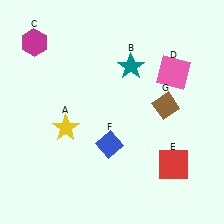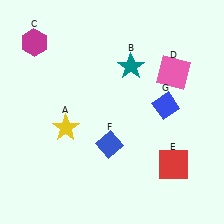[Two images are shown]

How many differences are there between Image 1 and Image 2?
There is 1 difference between the two images.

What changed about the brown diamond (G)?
In Image 1, G is brown. In Image 2, it changed to blue.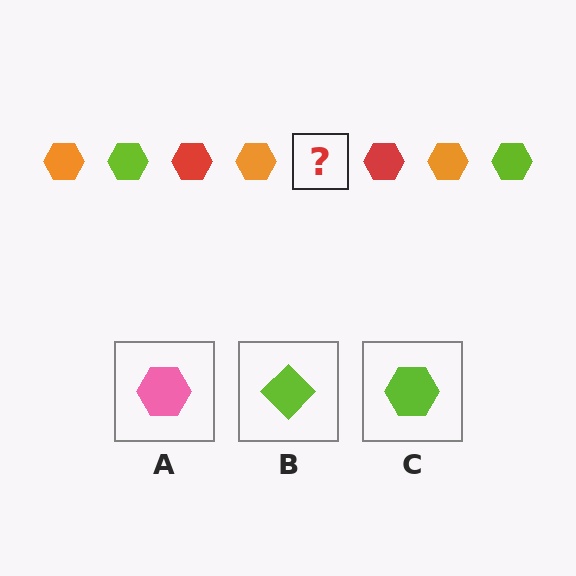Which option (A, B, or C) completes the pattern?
C.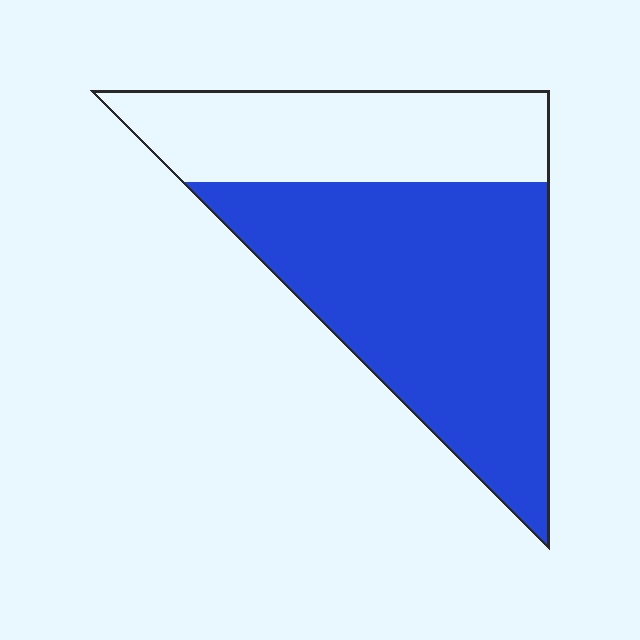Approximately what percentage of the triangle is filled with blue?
Approximately 65%.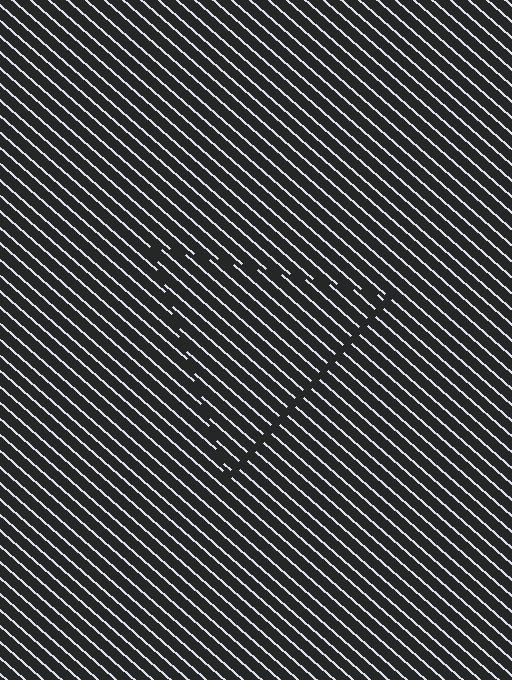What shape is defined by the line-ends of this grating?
An illusory triangle. The interior of the shape contains the same grating, shifted by half a period — the contour is defined by the phase discontinuity where line-ends from the inner and outer gratings abut.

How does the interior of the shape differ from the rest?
The interior of the shape contains the same grating, shifted by half a period — the contour is defined by the phase discontinuity where line-ends from the inner and outer gratings abut.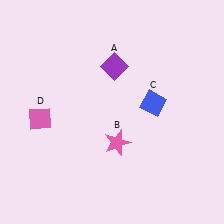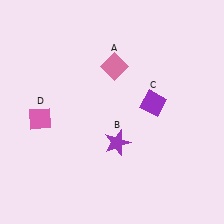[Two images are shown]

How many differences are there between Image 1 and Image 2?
There are 3 differences between the two images.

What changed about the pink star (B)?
In Image 1, B is pink. In Image 2, it changed to purple.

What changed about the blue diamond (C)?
In Image 1, C is blue. In Image 2, it changed to purple.